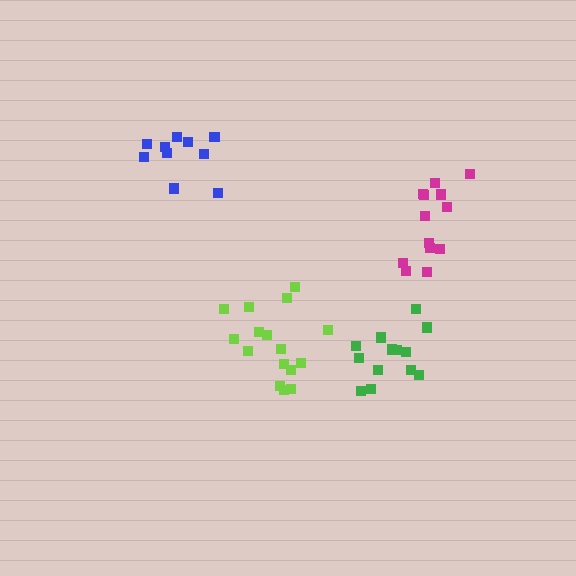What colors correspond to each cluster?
The clusters are colored: blue, green, magenta, lime.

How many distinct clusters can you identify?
There are 4 distinct clusters.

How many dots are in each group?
Group 1: 10 dots, Group 2: 13 dots, Group 3: 13 dots, Group 4: 16 dots (52 total).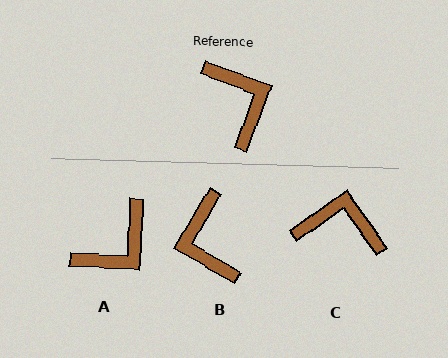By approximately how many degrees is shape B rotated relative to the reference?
Approximately 170 degrees counter-clockwise.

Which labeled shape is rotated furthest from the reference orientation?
B, about 170 degrees away.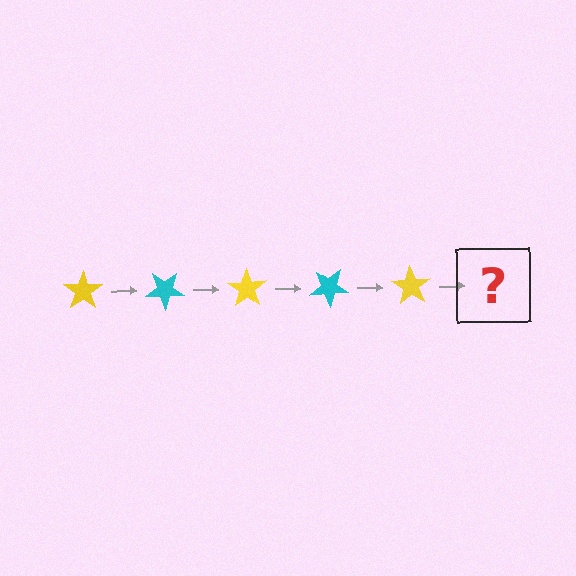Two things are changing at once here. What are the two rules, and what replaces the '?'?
The two rules are that it rotates 35 degrees each step and the color cycles through yellow and cyan. The '?' should be a cyan star, rotated 175 degrees from the start.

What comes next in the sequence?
The next element should be a cyan star, rotated 175 degrees from the start.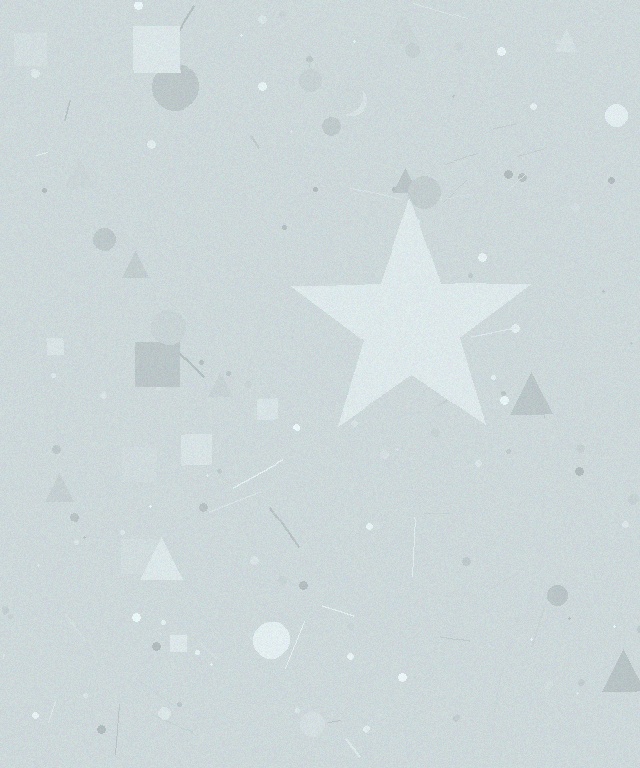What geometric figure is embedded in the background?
A star is embedded in the background.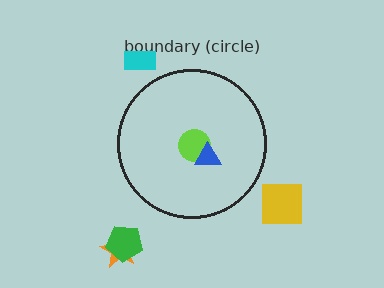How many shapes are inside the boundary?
2 inside, 4 outside.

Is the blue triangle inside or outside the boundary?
Inside.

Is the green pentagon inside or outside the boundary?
Outside.